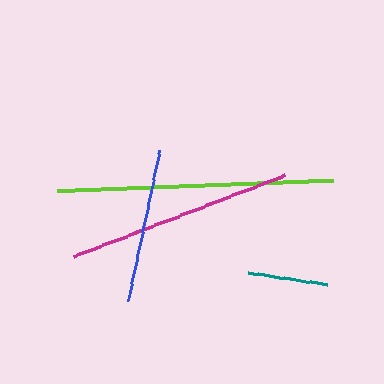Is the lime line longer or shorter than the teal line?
The lime line is longer than the teal line.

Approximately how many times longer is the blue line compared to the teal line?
The blue line is approximately 1.9 times the length of the teal line.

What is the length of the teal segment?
The teal segment is approximately 79 pixels long.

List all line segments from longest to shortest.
From longest to shortest: lime, magenta, blue, teal.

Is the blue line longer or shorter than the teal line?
The blue line is longer than the teal line.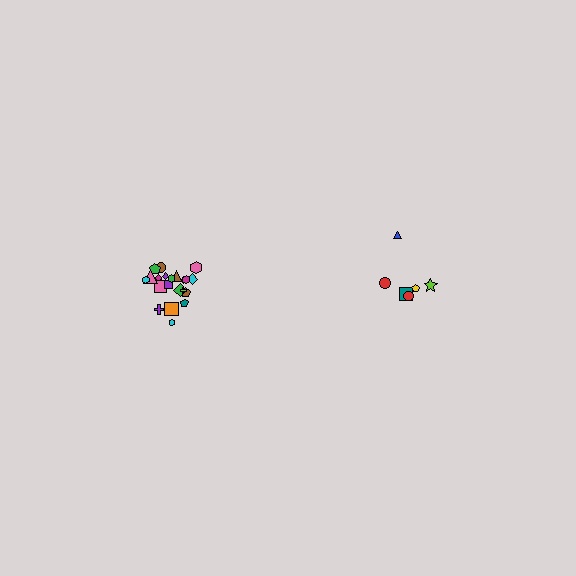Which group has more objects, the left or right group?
The left group.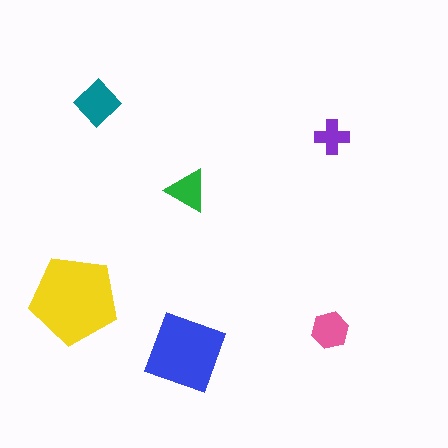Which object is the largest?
The yellow pentagon.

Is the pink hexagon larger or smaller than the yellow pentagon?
Smaller.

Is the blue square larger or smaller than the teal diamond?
Larger.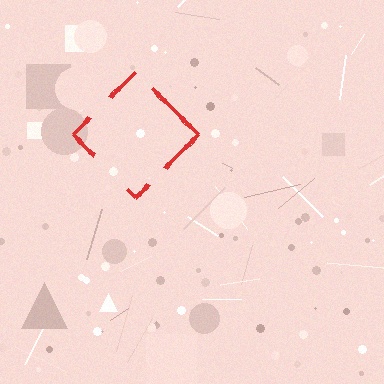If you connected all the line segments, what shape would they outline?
They would outline a diamond.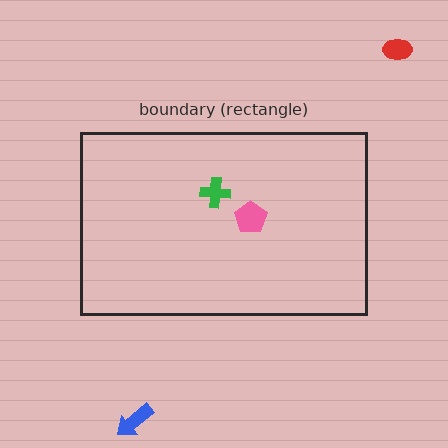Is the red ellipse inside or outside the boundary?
Outside.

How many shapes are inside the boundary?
2 inside, 2 outside.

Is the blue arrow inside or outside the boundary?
Outside.